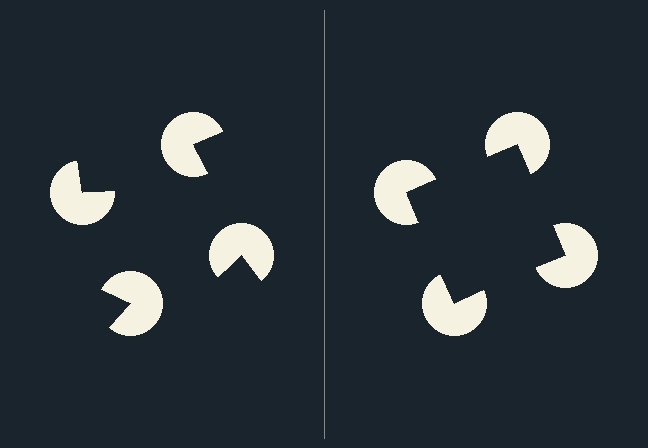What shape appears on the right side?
An illusory square.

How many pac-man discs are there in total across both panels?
8 — 4 on each side.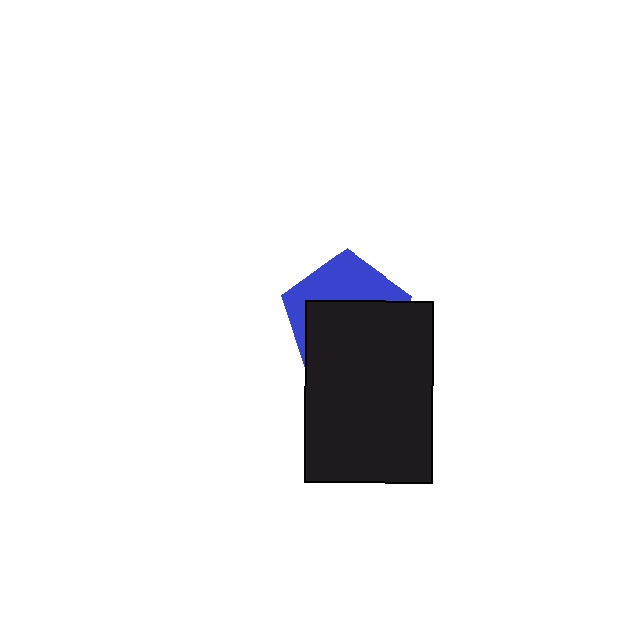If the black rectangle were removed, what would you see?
You would see the complete blue pentagon.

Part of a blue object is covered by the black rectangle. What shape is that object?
It is a pentagon.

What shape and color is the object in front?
The object in front is a black rectangle.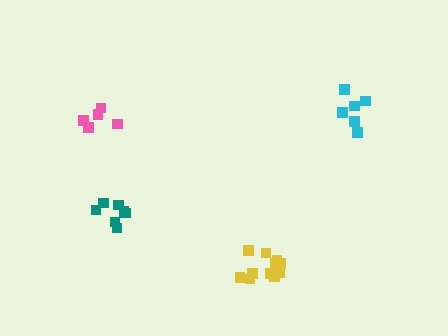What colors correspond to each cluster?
The clusters are colored: teal, cyan, pink, yellow.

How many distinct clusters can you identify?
There are 4 distinct clusters.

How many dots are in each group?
Group 1: 7 dots, Group 2: 6 dots, Group 3: 5 dots, Group 4: 11 dots (29 total).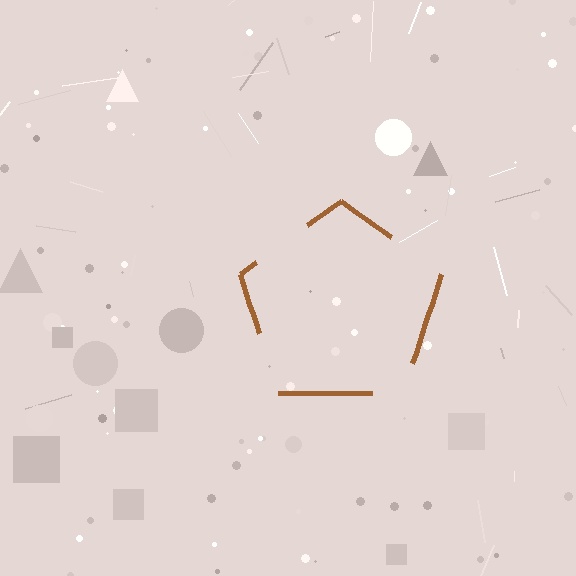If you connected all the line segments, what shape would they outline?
They would outline a pentagon.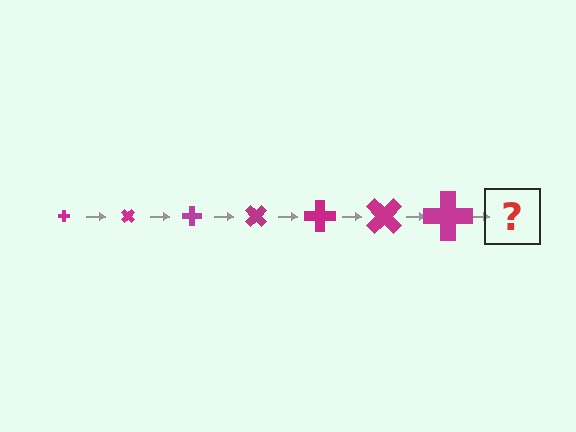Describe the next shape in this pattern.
It should be a cross, larger than the previous one and rotated 315 degrees from the start.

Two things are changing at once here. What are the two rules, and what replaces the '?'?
The two rules are that the cross grows larger each step and it rotates 45 degrees each step. The '?' should be a cross, larger than the previous one and rotated 315 degrees from the start.